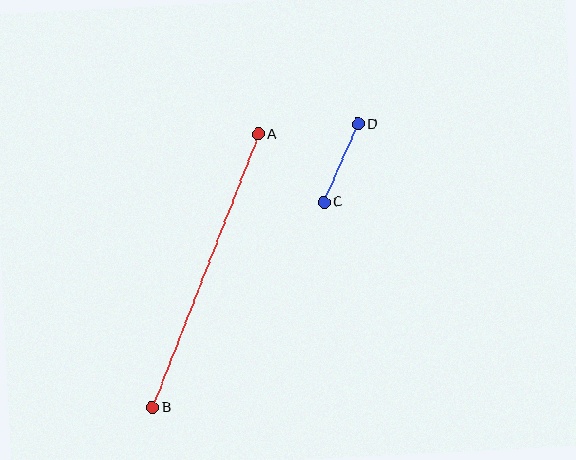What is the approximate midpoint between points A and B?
The midpoint is at approximately (205, 271) pixels.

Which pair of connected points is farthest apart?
Points A and B are farthest apart.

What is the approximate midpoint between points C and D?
The midpoint is at approximately (341, 163) pixels.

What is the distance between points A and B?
The distance is approximately 294 pixels.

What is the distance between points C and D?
The distance is approximately 85 pixels.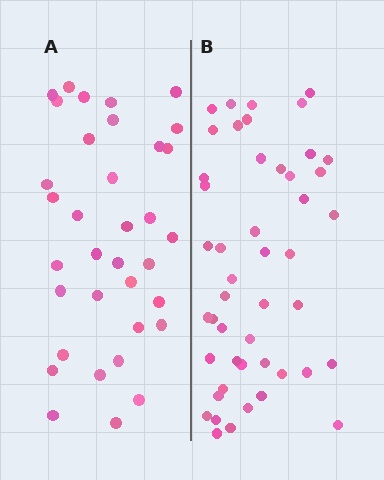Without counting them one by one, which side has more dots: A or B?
Region B (the right region) has more dots.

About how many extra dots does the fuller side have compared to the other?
Region B has roughly 12 or so more dots than region A.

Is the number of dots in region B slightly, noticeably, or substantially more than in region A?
Region B has noticeably more, but not dramatically so. The ratio is roughly 1.3 to 1.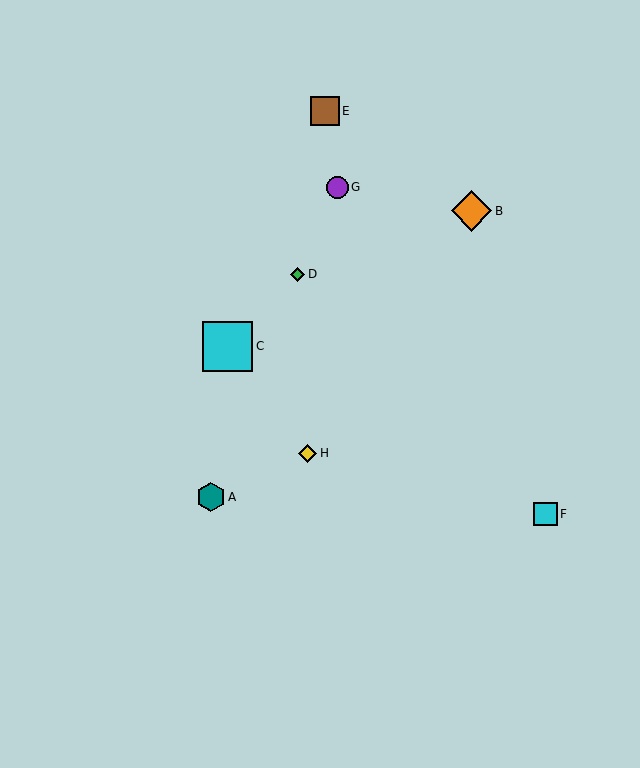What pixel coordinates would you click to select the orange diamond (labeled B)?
Click at (472, 211) to select the orange diamond B.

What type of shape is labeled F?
Shape F is a cyan square.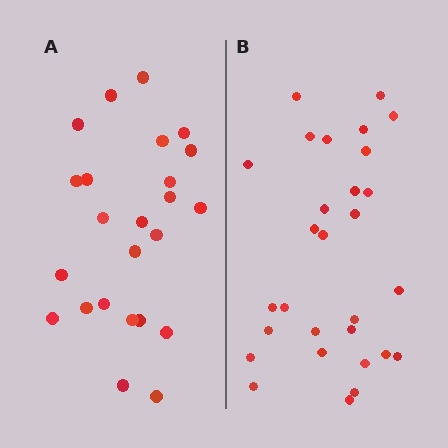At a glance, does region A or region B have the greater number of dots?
Region B (the right region) has more dots.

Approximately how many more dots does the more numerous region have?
Region B has about 5 more dots than region A.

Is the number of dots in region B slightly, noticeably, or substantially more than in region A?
Region B has only slightly more — the two regions are fairly close. The ratio is roughly 1.2 to 1.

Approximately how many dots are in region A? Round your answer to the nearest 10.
About 20 dots. (The exact count is 24, which rounds to 20.)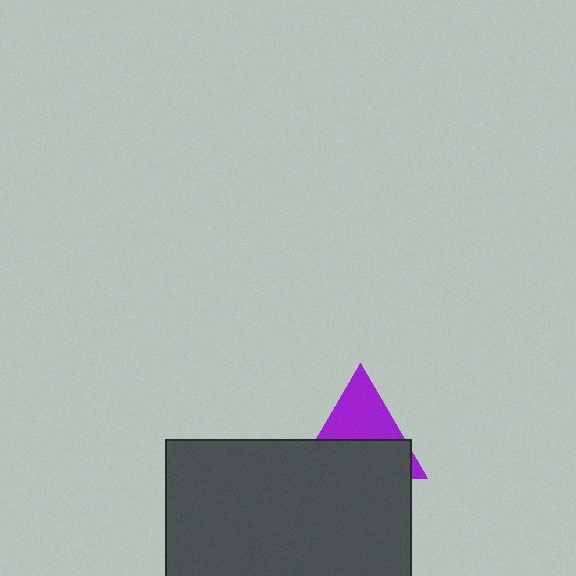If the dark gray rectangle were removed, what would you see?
You would see the complete purple triangle.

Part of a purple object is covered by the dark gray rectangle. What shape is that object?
It is a triangle.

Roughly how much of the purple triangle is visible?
About half of it is visible (roughly 46%).